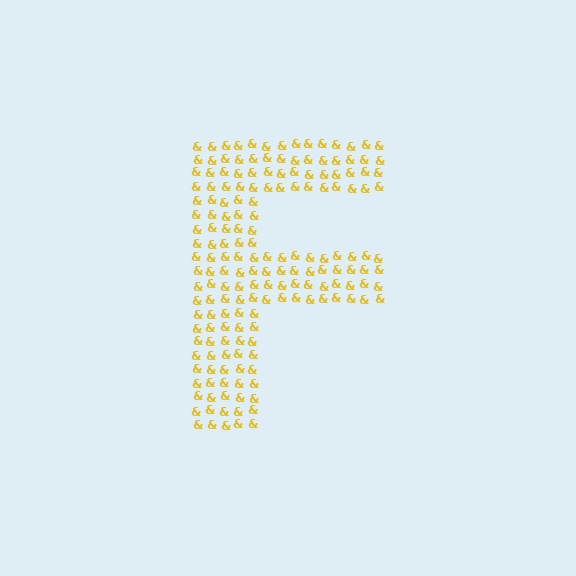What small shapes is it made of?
It is made of small ampersands.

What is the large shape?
The large shape is the letter F.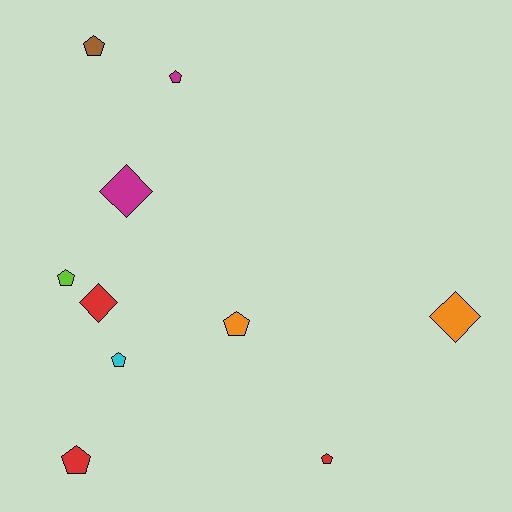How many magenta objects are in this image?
There are 2 magenta objects.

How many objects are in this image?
There are 10 objects.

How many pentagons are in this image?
There are 7 pentagons.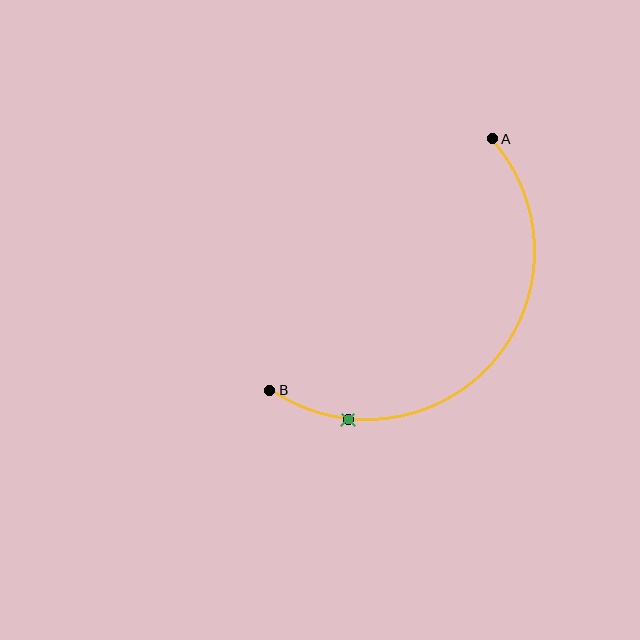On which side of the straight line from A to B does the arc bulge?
The arc bulges below and to the right of the straight line connecting A and B.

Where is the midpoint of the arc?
The arc midpoint is the point on the curve farthest from the straight line joining A and B. It sits below and to the right of that line.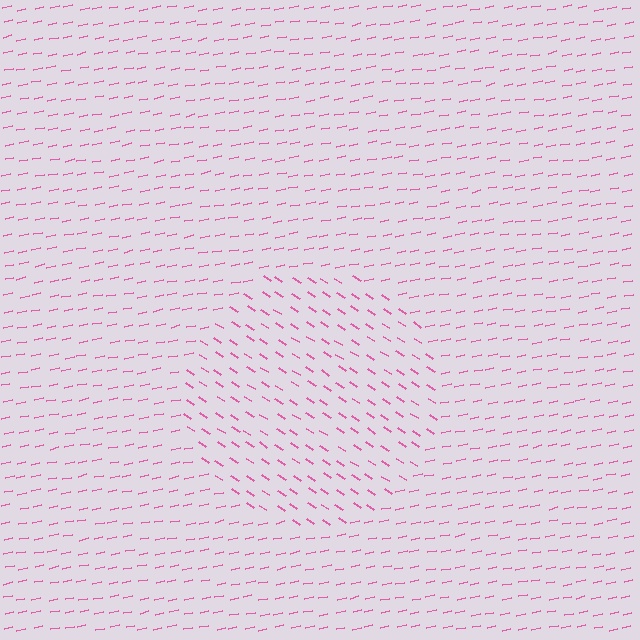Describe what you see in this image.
The image is filled with small pink line segments. A circle region in the image has lines oriented differently from the surrounding lines, creating a visible texture boundary.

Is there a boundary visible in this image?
Yes, there is a texture boundary formed by a change in line orientation.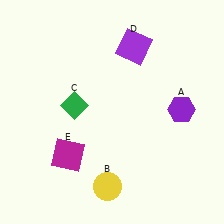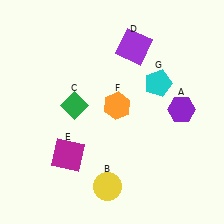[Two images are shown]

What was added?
An orange hexagon (F), a cyan pentagon (G) were added in Image 2.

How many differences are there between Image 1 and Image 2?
There are 2 differences between the two images.